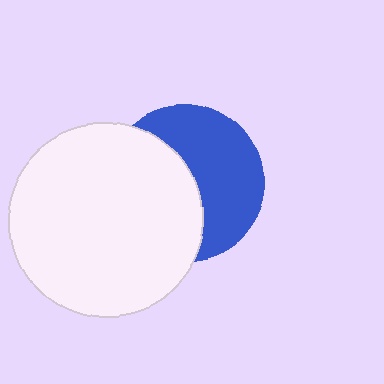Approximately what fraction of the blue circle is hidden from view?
Roughly 49% of the blue circle is hidden behind the white circle.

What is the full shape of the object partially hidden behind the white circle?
The partially hidden object is a blue circle.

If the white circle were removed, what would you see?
You would see the complete blue circle.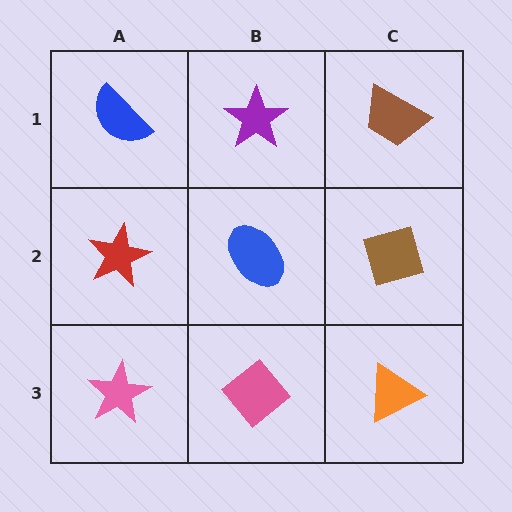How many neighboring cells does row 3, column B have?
3.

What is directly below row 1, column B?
A blue ellipse.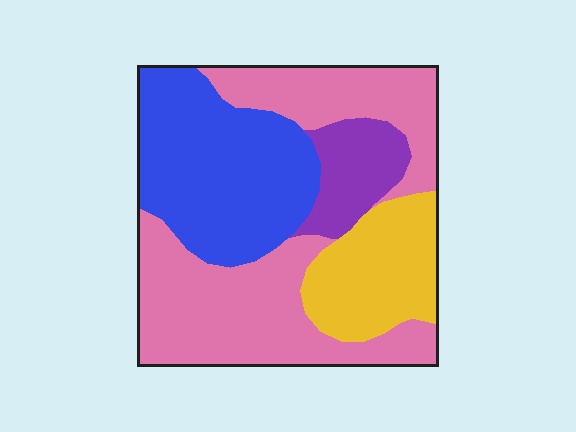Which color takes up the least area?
Purple, at roughly 10%.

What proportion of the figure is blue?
Blue takes up between a quarter and a half of the figure.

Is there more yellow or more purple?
Yellow.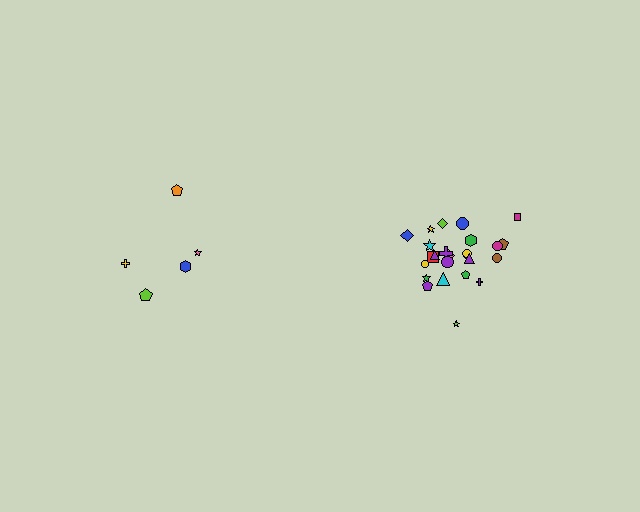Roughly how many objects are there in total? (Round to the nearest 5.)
Roughly 30 objects in total.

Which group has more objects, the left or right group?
The right group.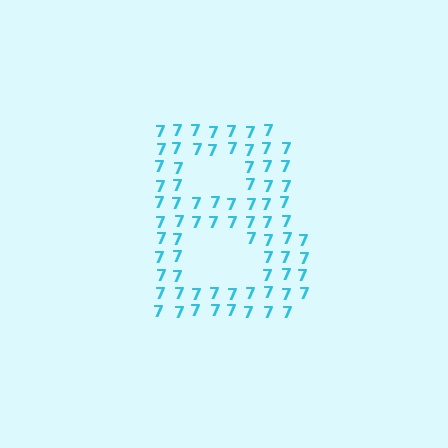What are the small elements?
The small elements are digit 7's.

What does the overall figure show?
The overall figure shows the letter B.